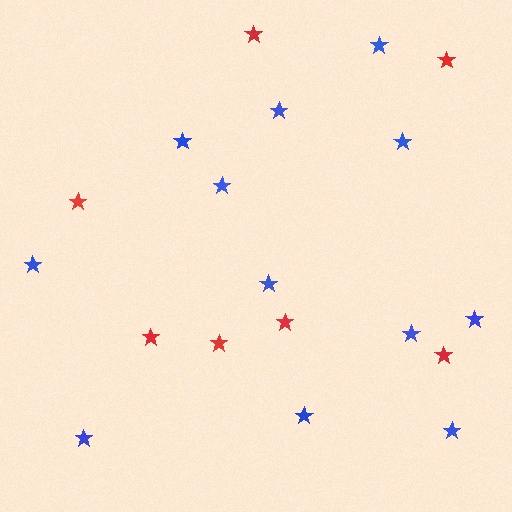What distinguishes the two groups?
There are 2 groups: one group of red stars (7) and one group of blue stars (12).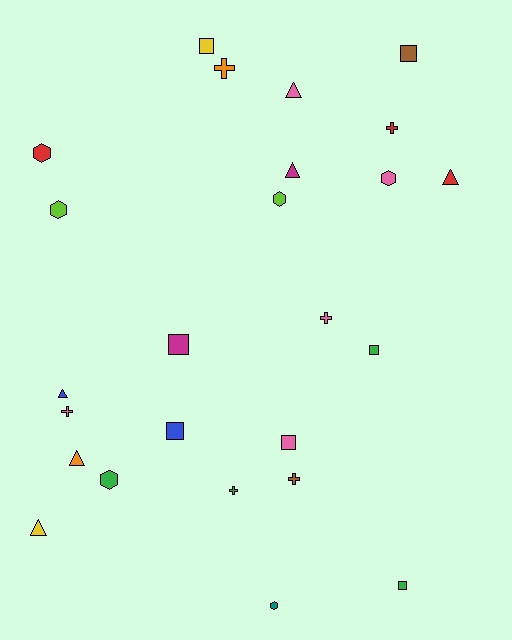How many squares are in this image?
There are 7 squares.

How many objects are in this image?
There are 25 objects.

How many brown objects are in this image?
There are 2 brown objects.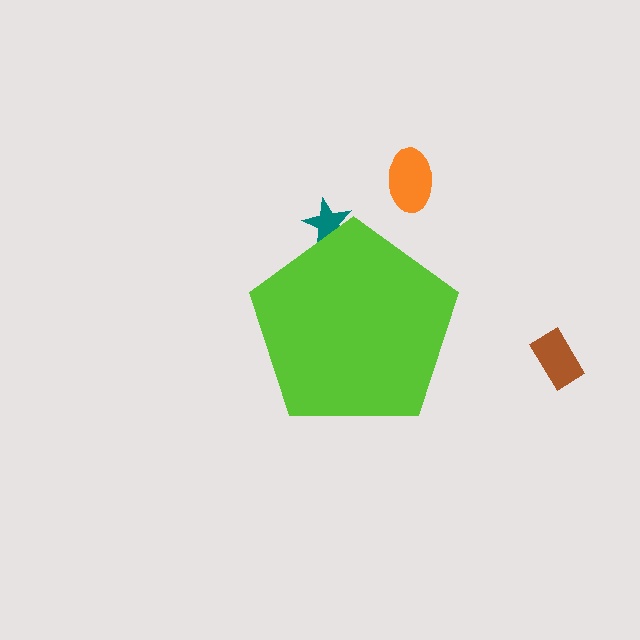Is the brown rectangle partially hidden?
No, the brown rectangle is fully visible.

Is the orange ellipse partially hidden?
No, the orange ellipse is fully visible.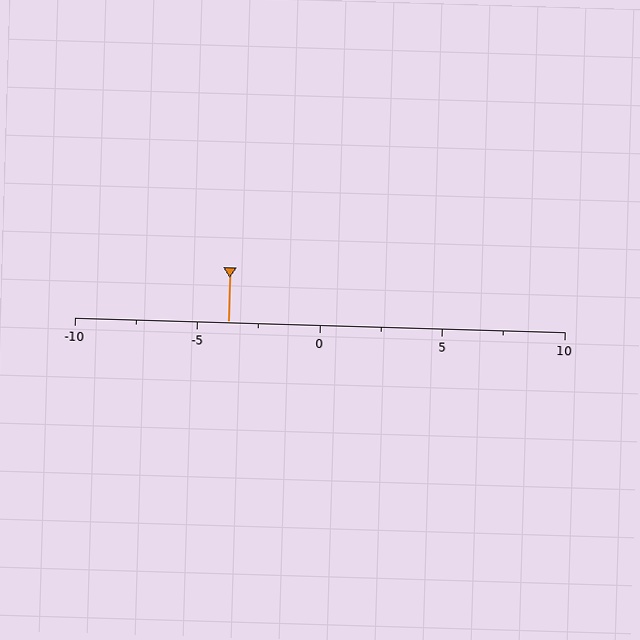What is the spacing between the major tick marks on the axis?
The major ticks are spaced 5 apart.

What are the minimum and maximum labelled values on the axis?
The axis runs from -10 to 10.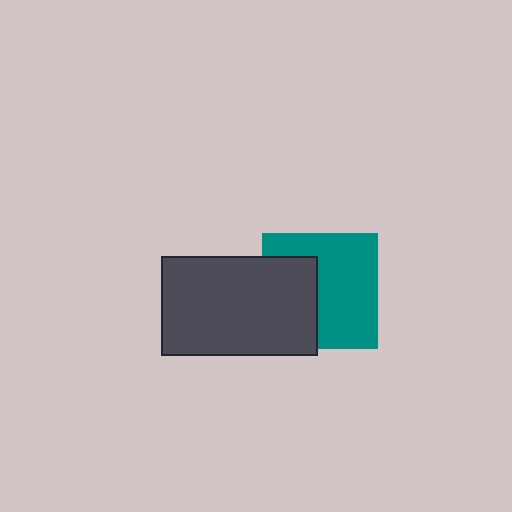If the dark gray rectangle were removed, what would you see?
You would see the complete teal square.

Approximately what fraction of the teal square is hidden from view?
Roughly 39% of the teal square is hidden behind the dark gray rectangle.